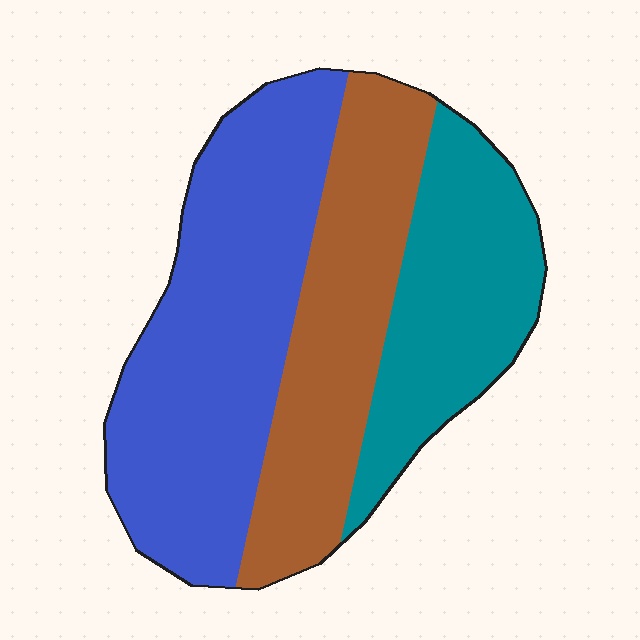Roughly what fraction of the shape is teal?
Teal covers about 25% of the shape.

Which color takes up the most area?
Blue, at roughly 45%.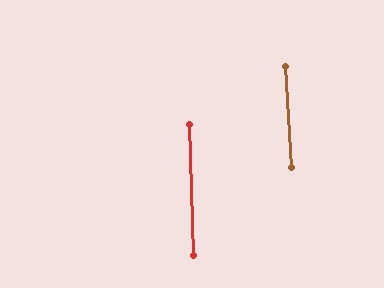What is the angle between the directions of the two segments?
Approximately 2 degrees.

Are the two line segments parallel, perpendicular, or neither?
Parallel — their directions differ by only 1.7°.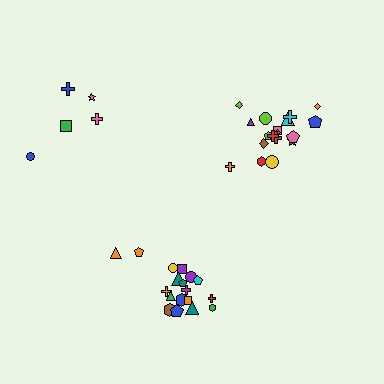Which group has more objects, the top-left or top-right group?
The top-right group.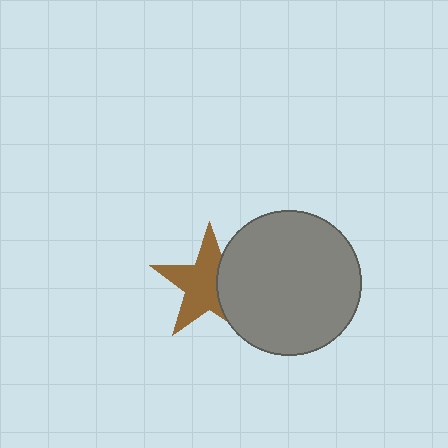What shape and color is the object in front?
The object in front is a gray circle.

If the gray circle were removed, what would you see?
You would see the complete brown star.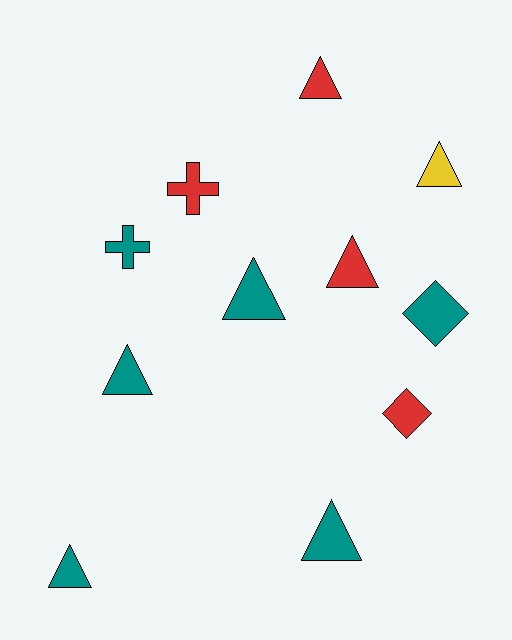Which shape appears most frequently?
Triangle, with 7 objects.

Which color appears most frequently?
Teal, with 6 objects.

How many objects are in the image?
There are 11 objects.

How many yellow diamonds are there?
There are no yellow diamonds.